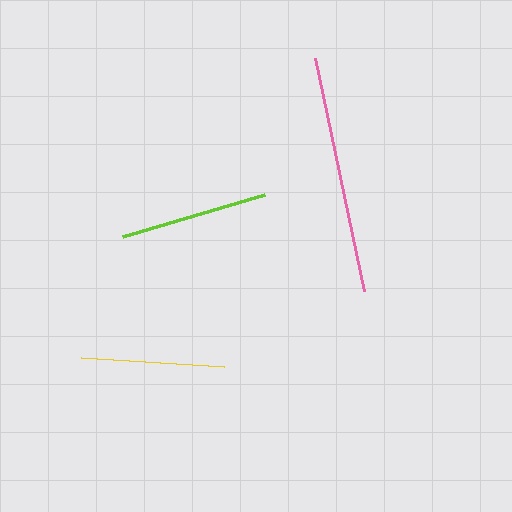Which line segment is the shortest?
The yellow line is the shortest at approximately 143 pixels.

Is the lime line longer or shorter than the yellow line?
The lime line is longer than the yellow line.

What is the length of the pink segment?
The pink segment is approximately 239 pixels long.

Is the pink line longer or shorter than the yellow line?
The pink line is longer than the yellow line.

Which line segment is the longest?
The pink line is the longest at approximately 239 pixels.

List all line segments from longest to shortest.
From longest to shortest: pink, lime, yellow.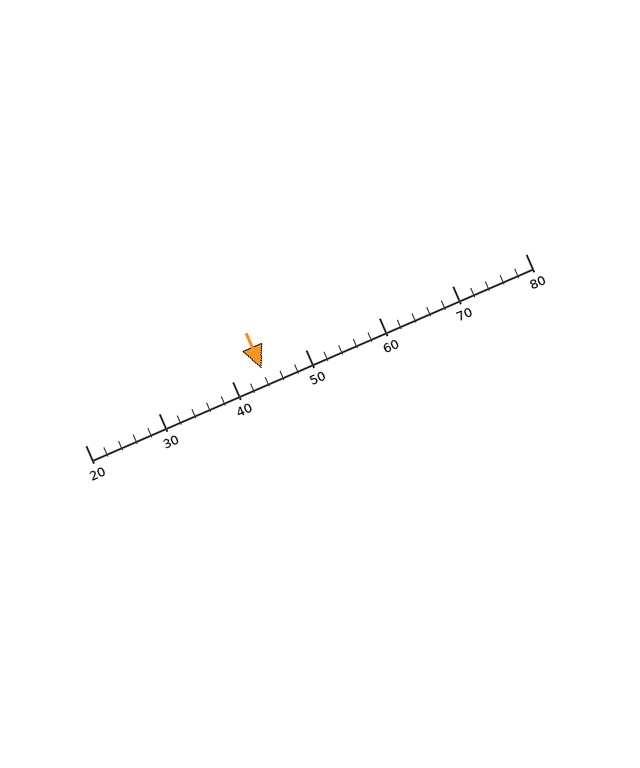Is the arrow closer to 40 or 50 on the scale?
The arrow is closer to 40.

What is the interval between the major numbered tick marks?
The major tick marks are spaced 10 units apart.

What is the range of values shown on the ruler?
The ruler shows values from 20 to 80.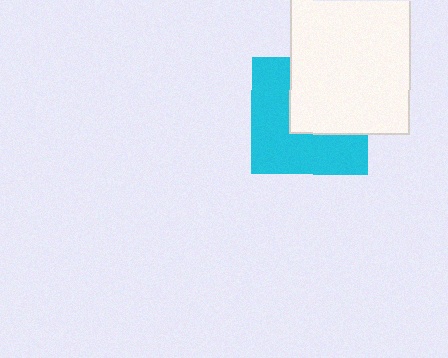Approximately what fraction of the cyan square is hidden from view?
Roughly 44% of the cyan square is hidden behind the white rectangle.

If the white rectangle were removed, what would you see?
You would see the complete cyan square.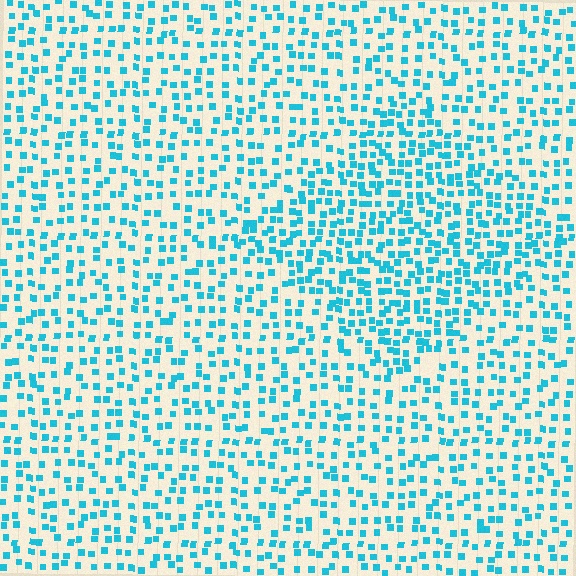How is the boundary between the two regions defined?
The boundary is defined by a change in element density (approximately 1.7x ratio). All elements are the same color, size, and shape.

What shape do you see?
I see a diamond.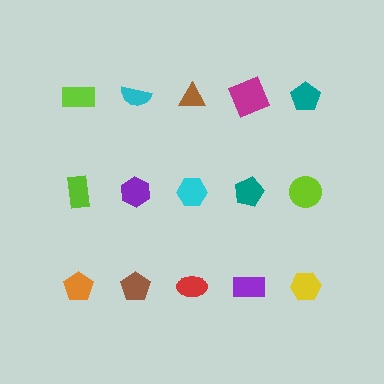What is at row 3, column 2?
A brown pentagon.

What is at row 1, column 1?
A lime rectangle.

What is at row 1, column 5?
A teal pentagon.